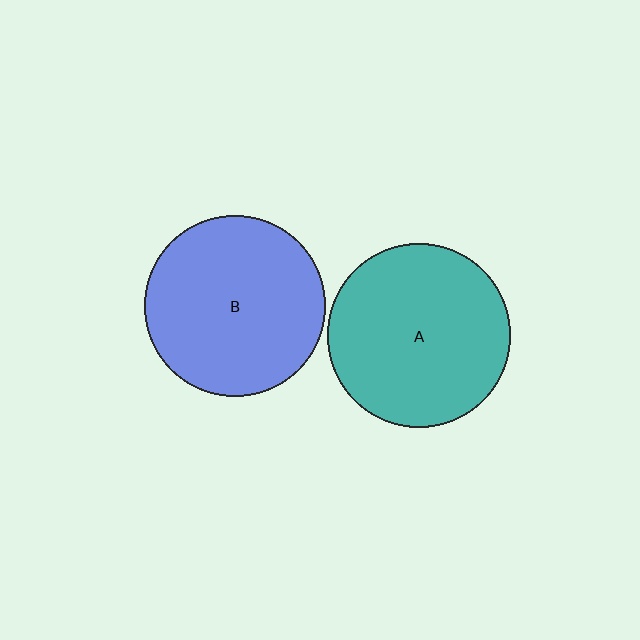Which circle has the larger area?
Circle A (teal).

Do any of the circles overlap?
No, none of the circles overlap.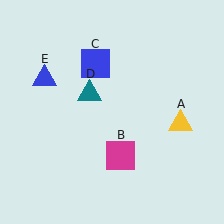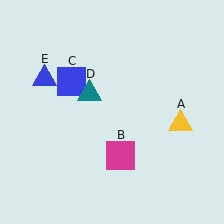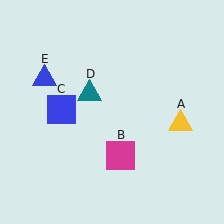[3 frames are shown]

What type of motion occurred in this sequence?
The blue square (object C) rotated counterclockwise around the center of the scene.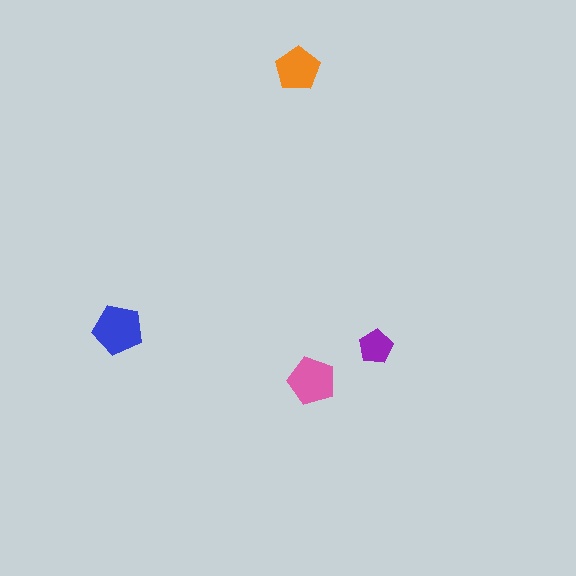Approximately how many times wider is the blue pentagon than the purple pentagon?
About 1.5 times wider.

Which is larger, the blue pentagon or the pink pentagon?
The blue one.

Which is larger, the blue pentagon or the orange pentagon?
The blue one.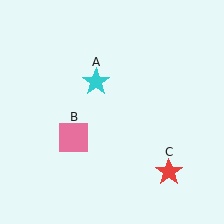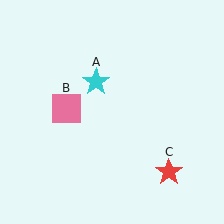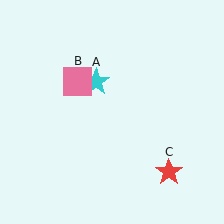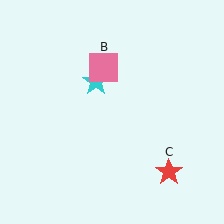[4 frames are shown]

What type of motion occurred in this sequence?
The pink square (object B) rotated clockwise around the center of the scene.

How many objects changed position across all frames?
1 object changed position: pink square (object B).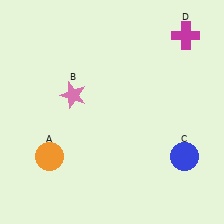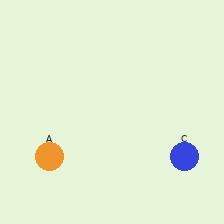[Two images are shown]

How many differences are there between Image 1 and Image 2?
There are 2 differences between the two images.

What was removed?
The magenta cross (D), the pink star (B) were removed in Image 2.